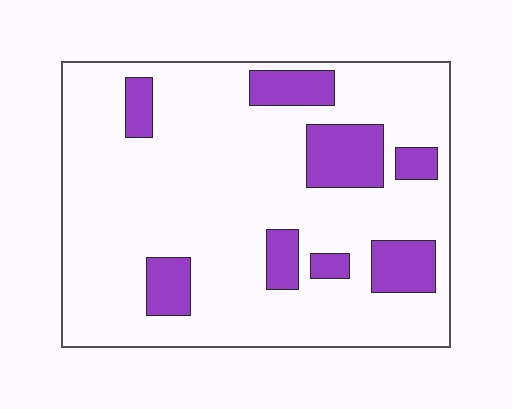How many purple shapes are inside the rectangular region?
8.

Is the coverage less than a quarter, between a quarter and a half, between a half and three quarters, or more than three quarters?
Less than a quarter.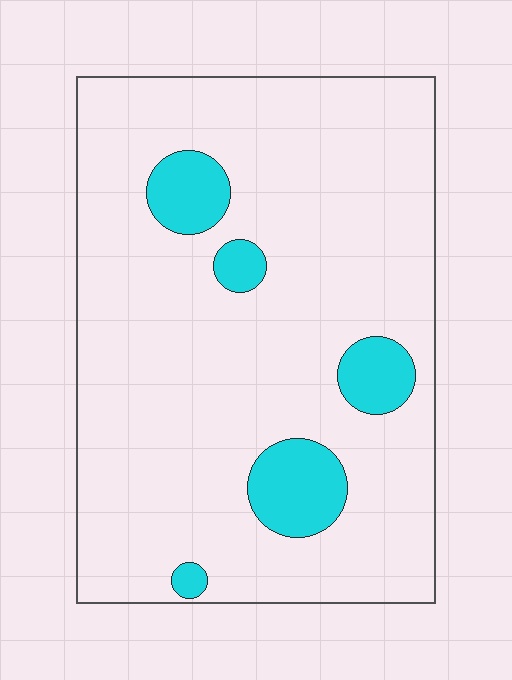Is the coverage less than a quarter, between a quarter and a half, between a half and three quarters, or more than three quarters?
Less than a quarter.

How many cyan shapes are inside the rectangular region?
5.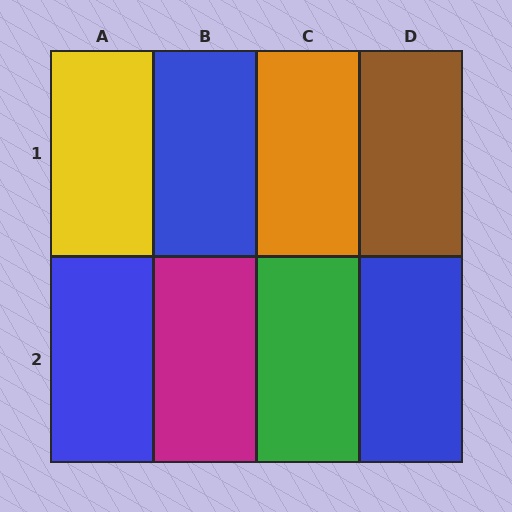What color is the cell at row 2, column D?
Blue.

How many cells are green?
1 cell is green.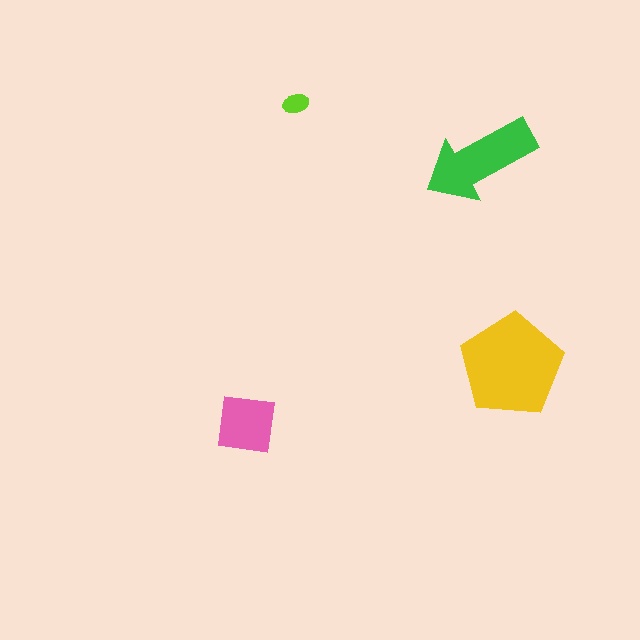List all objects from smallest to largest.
The lime ellipse, the pink square, the green arrow, the yellow pentagon.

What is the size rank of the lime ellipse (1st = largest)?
4th.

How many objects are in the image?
There are 4 objects in the image.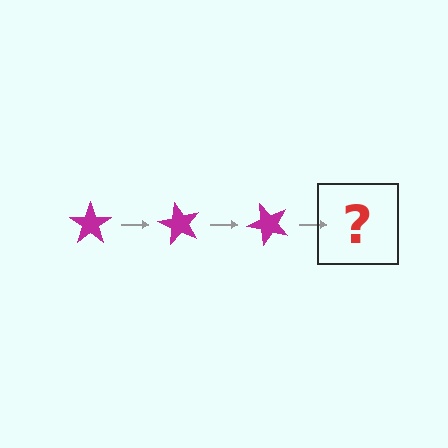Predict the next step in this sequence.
The next step is a magenta star rotated 180 degrees.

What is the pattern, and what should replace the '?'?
The pattern is that the star rotates 60 degrees each step. The '?' should be a magenta star rotated 180 degrees.